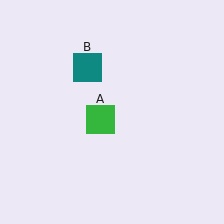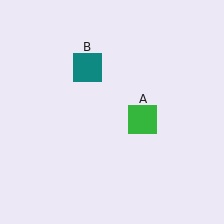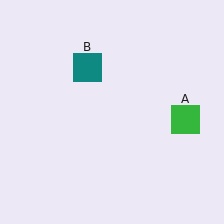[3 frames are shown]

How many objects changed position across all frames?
1 object changed position: green square (object A).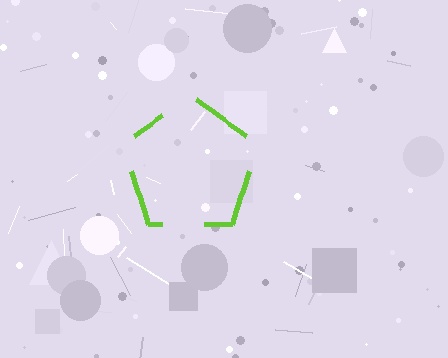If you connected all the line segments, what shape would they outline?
They would outline a pentagon.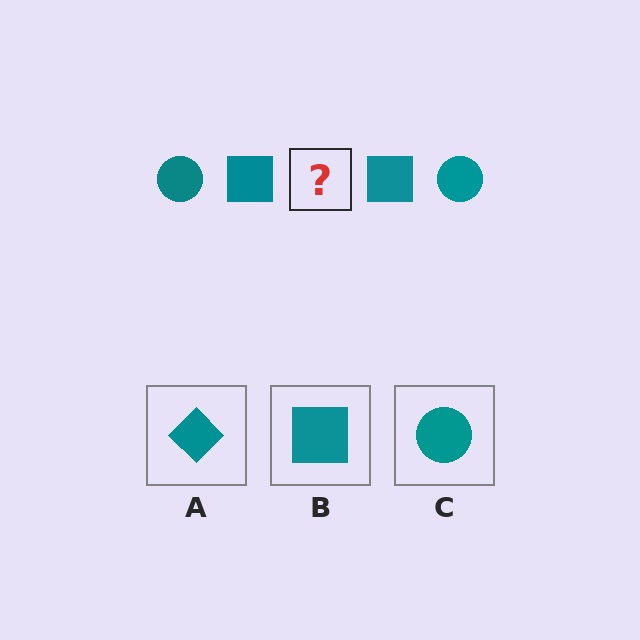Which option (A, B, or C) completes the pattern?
C.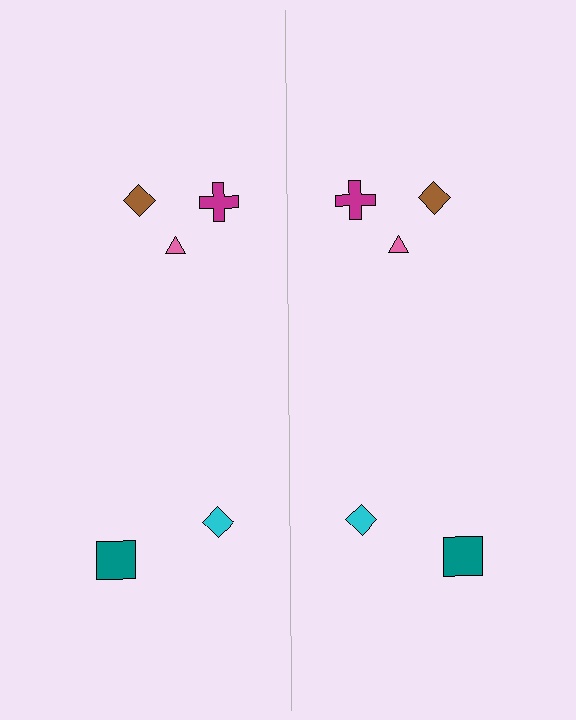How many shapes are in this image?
There are 10 shapes in this image.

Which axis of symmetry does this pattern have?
The pattern has a vertical axis of symmetry running through the center of the image.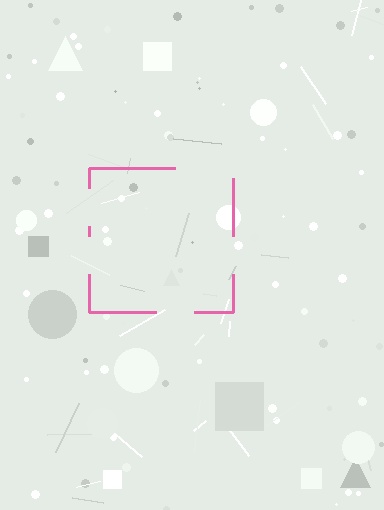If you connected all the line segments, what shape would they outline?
They would outline a square.